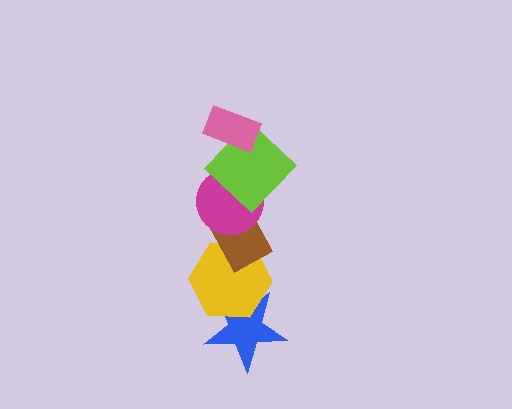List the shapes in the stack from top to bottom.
From top to bottom: the pink rectangle, the lime diamond, the magenta circle, the brown rectangle, the yellow hexagon, the blue star.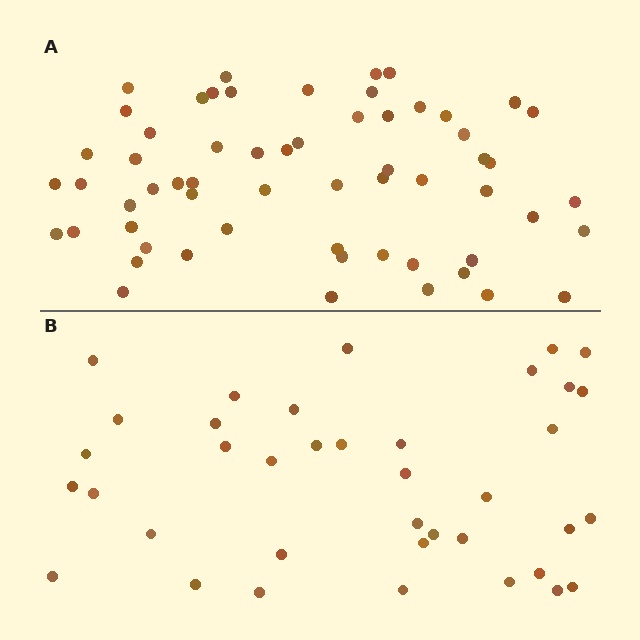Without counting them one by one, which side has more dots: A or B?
Region A (the top region) has more dots.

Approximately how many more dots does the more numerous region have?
Region A has approximately 20 more dots than region B.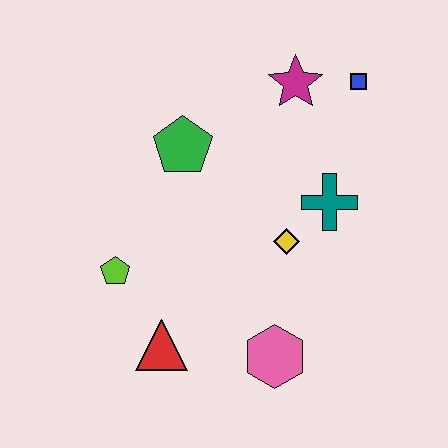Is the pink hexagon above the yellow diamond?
No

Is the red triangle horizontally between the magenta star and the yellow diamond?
No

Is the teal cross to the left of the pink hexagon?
No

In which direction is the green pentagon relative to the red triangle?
The green pentagon is above the red triangle.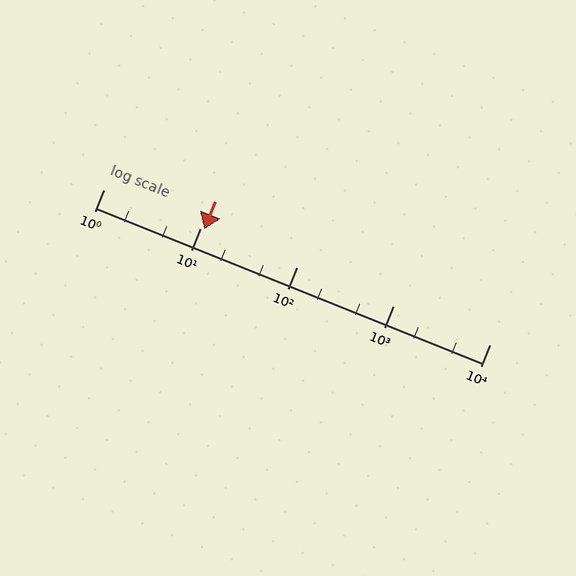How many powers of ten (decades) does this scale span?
The scale spans 4 decades, from 1 to 10000.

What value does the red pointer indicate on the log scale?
The pointer indicates approximately 11.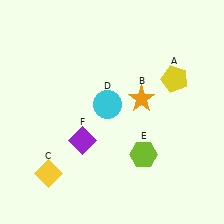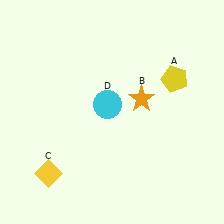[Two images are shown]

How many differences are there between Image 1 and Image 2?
There are 2 differences between the two images.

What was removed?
The lime hexagon (E), the purple diamond (F) were removed in Image 2.